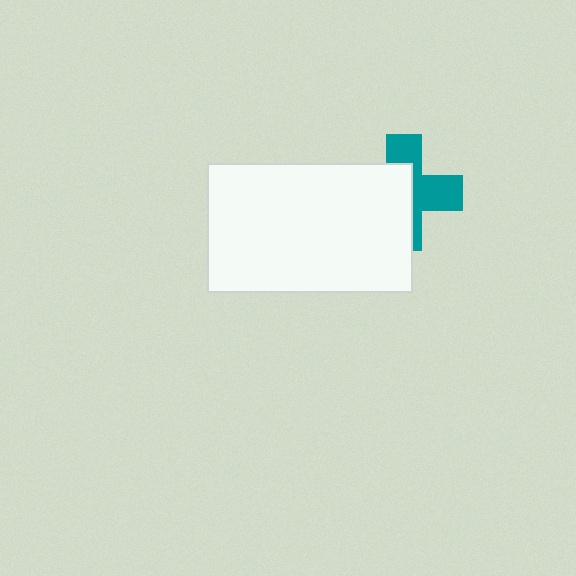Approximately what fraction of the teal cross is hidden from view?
Roughly 54% of the teal cross is hidden behind the white rectangle.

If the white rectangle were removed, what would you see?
You would see the complete teal cross.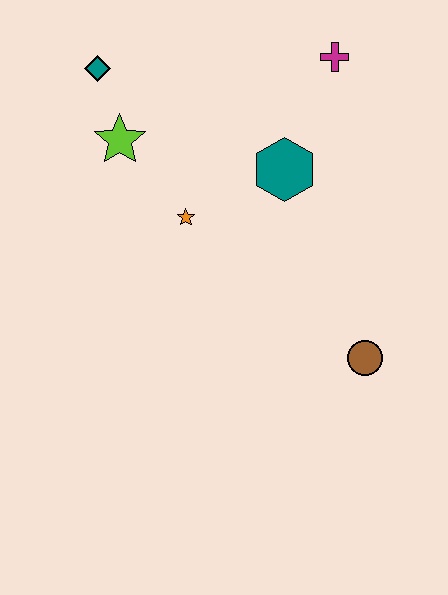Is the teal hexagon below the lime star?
Yes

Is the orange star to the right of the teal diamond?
Yes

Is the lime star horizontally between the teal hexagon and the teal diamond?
Yes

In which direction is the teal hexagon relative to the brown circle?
The teal hexagon is above the brown circle.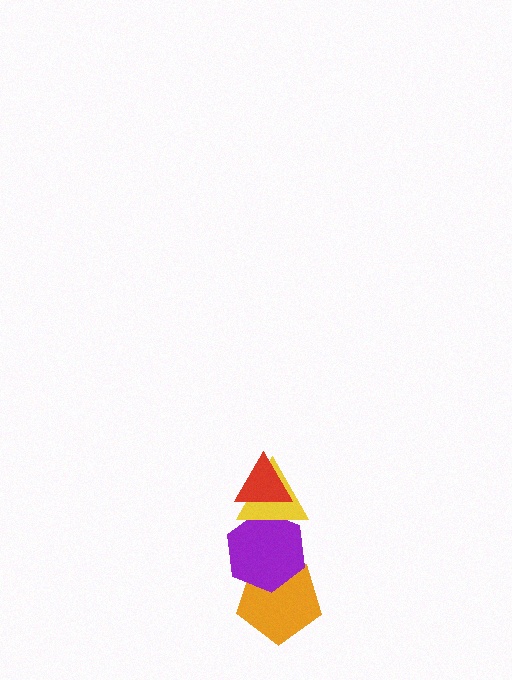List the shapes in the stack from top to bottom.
From top to bottom: the red triangle, the yellow triangle, the purple hexagon, the orange pentagon.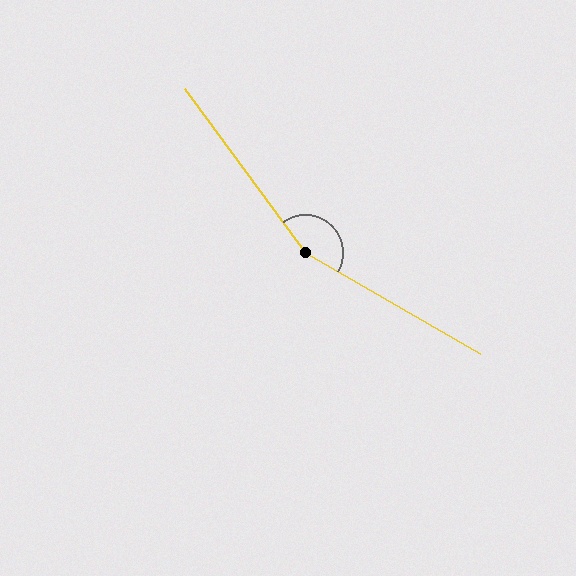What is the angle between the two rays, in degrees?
Approximately 156 degrees.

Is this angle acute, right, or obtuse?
It is obtuse.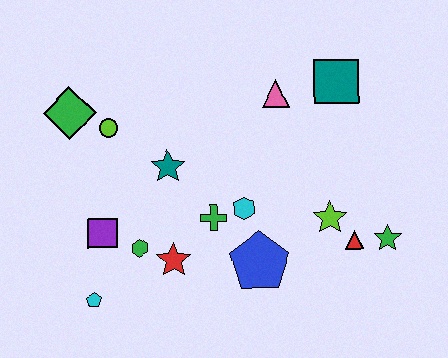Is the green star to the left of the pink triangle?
No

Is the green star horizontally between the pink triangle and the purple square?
No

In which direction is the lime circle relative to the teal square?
The lime circle is to the left of the teal square.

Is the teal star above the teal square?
No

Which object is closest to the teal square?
The pink triangle is closest to the teal square.